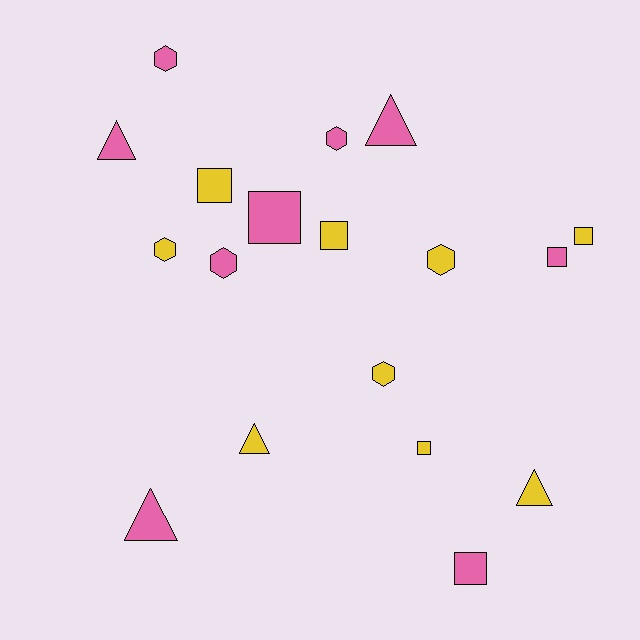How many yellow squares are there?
There are 4 yellow squares.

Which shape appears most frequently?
Square, with 7 objects.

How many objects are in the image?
There are 18 objects.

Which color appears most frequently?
Yellow, with 9 objects.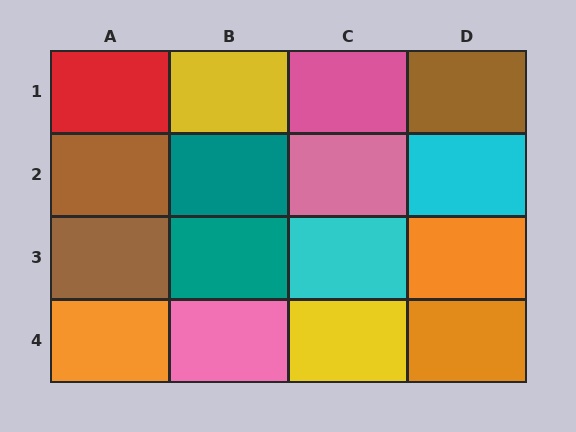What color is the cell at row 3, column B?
Teal.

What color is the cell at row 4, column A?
Orange.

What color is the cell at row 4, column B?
Pink.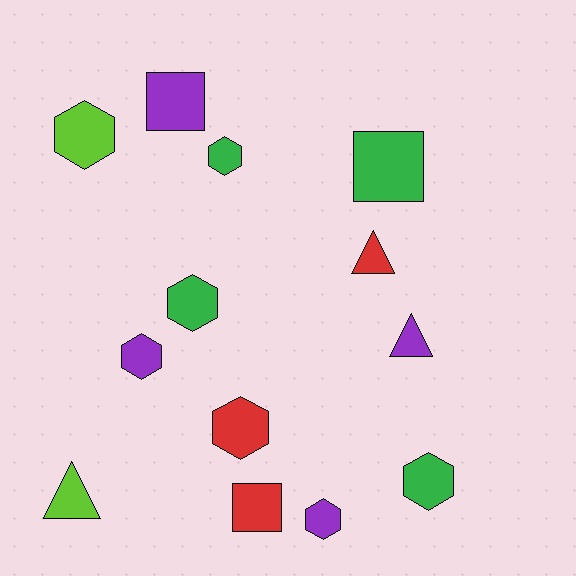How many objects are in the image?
There are 13 objects.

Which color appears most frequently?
Green, with 4 objects.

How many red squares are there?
There is 1 red square.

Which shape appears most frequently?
Hexagon, with 7 objects.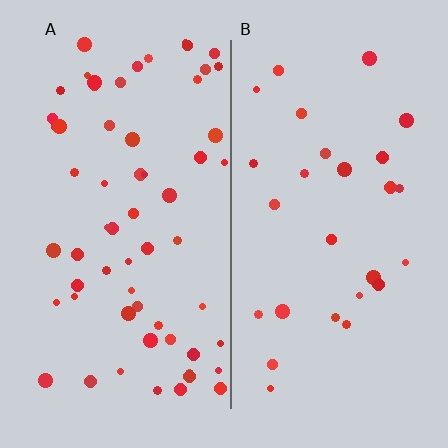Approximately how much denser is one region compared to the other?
Approximately 2.3× — region A over region B.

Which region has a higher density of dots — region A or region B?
A (the left).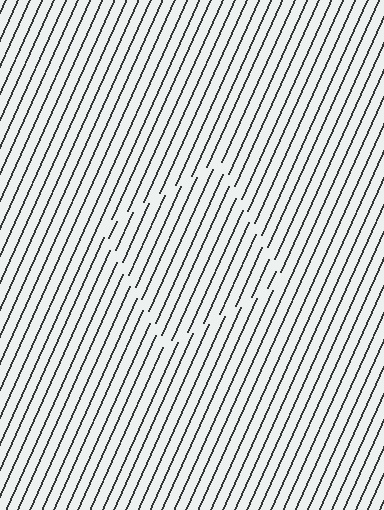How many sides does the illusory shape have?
4 sides — the line-ends trace a square.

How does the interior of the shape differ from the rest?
The interior of the shape contains the same grating, shifted by half a period — the contour is defined by the phase discontinuity where line-ends from the inner and outer gratings abut.